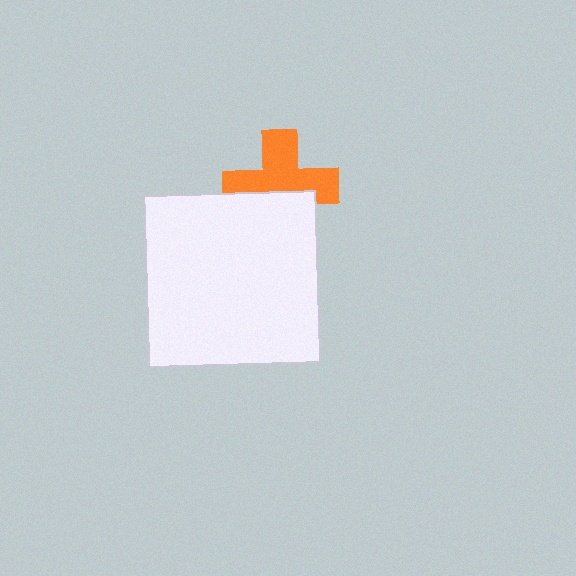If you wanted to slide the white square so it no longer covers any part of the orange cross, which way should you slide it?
Slide it down — that is the most direct way to separate the two shapes.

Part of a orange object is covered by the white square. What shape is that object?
It is a cross.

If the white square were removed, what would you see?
You would see the complete orange cross.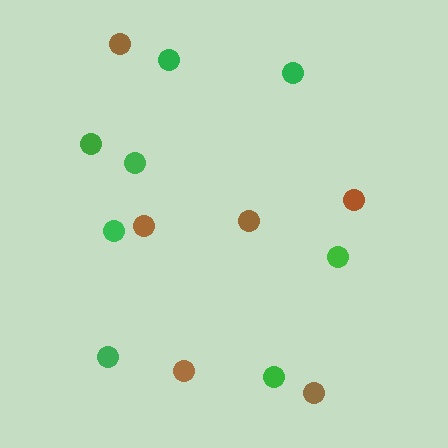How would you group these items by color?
There are 2 groups: one group of green circles (8) and one group of brown circles (6).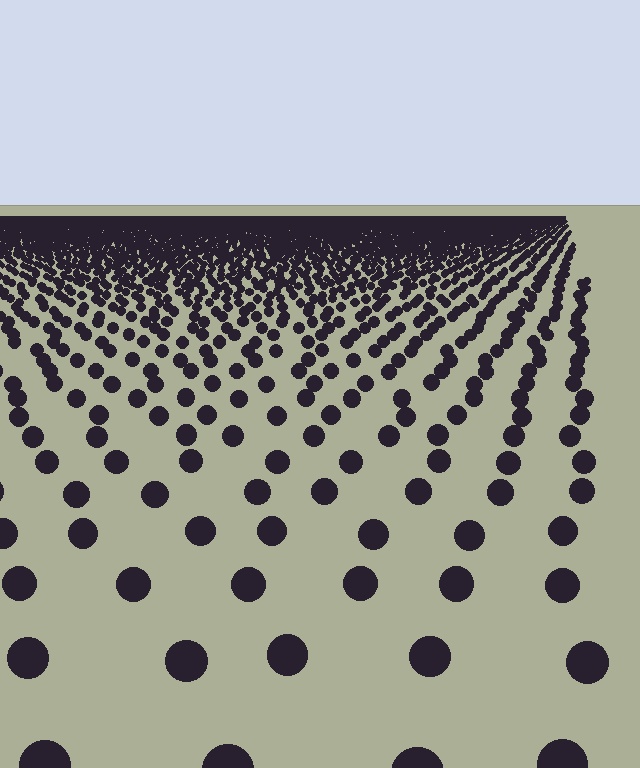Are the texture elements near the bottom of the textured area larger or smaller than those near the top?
Larger. Near the bottom, elements are closer to the viewer and appear at a bigger on-screen size.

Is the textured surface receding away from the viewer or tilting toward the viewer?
The surface is receding away from the viewer. Texture elements get smaller and denser toward the top.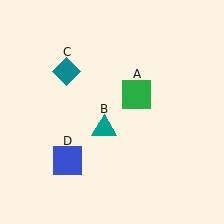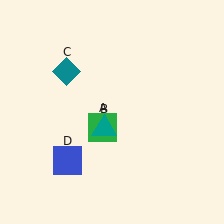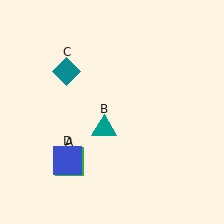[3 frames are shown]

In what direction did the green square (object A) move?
The green square (object A) moved down and to the left.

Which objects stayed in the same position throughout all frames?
Teal triangle (object B) and teal diamond (object C) and blue square (object D) remained stationary.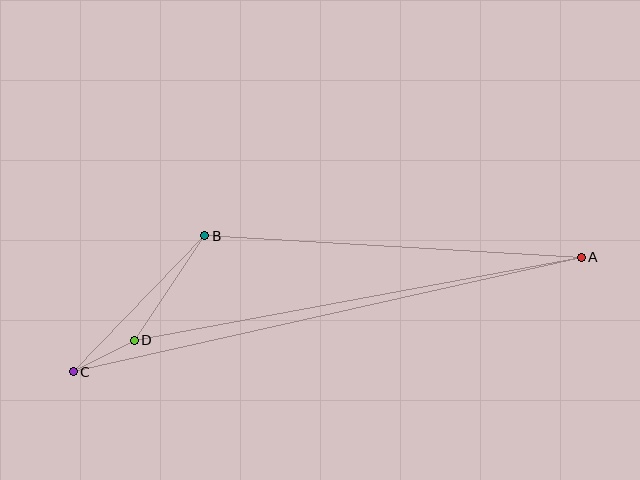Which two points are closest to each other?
Points C and D are closest to each other.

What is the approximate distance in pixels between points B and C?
The distance between B and C is approximately 189 pixels.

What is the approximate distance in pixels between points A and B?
The distance between A and B is approximately 377 pixels.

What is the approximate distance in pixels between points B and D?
The distance between B and D is approximately 126 pixels.